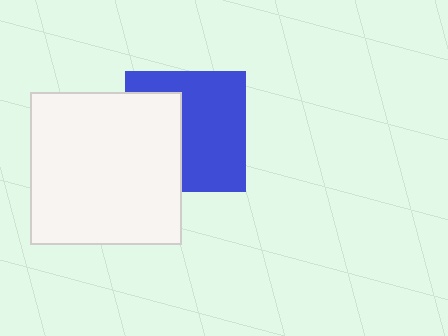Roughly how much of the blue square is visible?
About half of it is visible (roughly 61%).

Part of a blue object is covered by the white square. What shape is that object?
It is a square.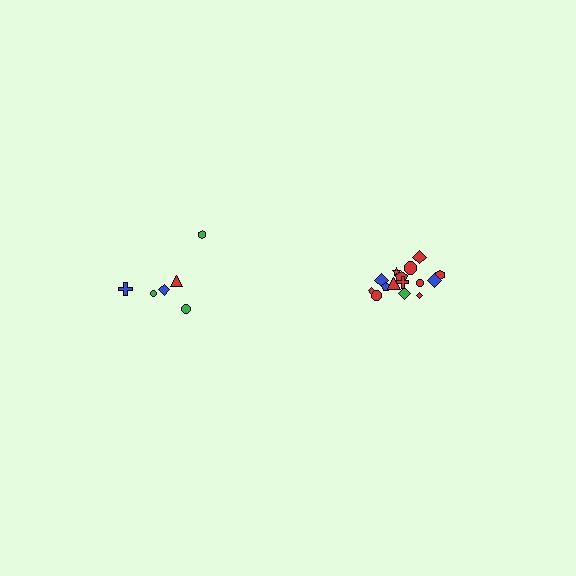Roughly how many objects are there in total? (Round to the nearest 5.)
Roughly 20 objects in total.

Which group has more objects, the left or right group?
The right group.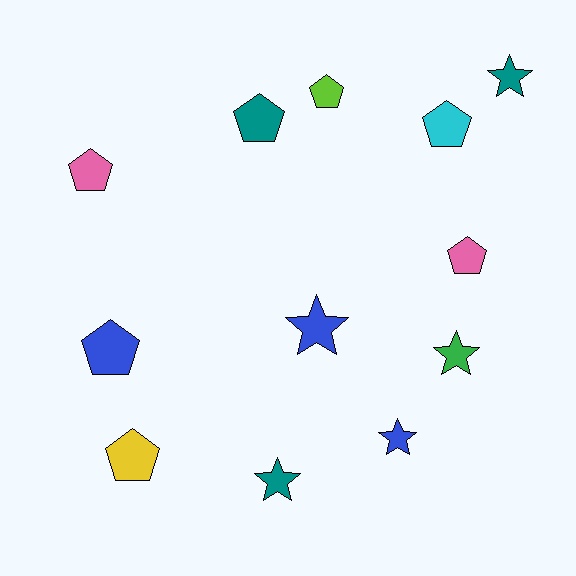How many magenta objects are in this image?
There are no magenta objects.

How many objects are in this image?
There are 12 objects.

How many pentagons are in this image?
There are 7 pentagons.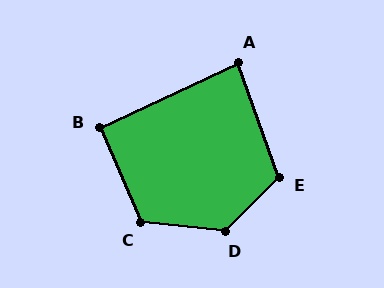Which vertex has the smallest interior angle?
A, at approximately 85 degrees.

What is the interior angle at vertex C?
Approximately 119 degrees (obtuse).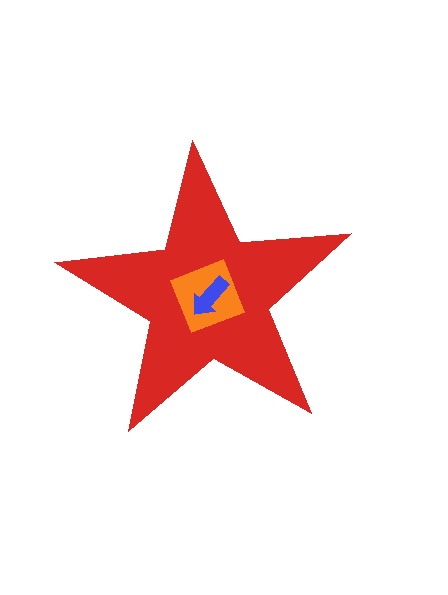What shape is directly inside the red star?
The orange square.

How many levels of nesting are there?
3.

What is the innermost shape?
The blue arrow.